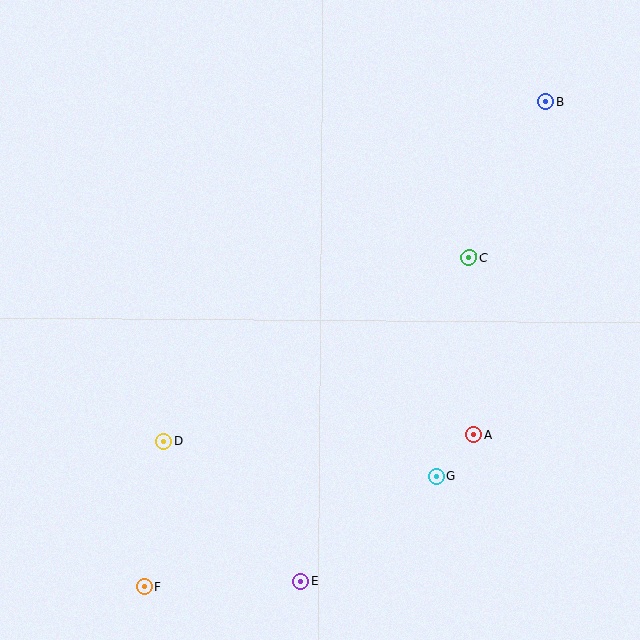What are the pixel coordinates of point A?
Point A is at (474, 435).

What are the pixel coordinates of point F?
Point F is at (144, 586).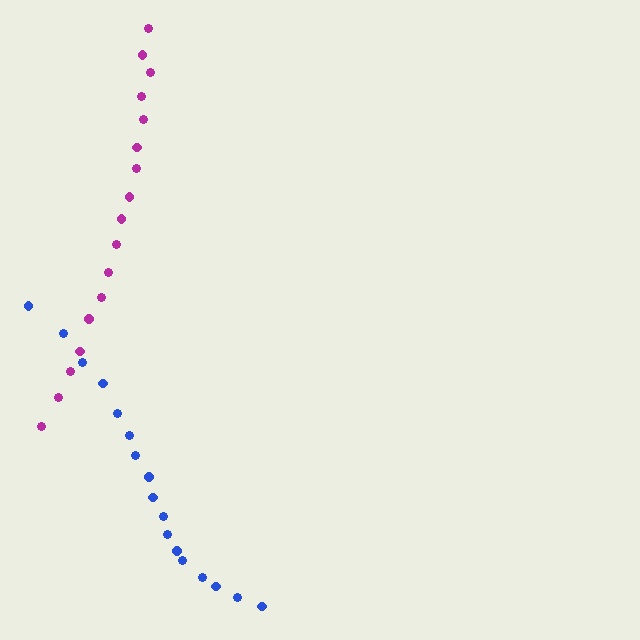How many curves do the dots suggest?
There are 2 distinct paths.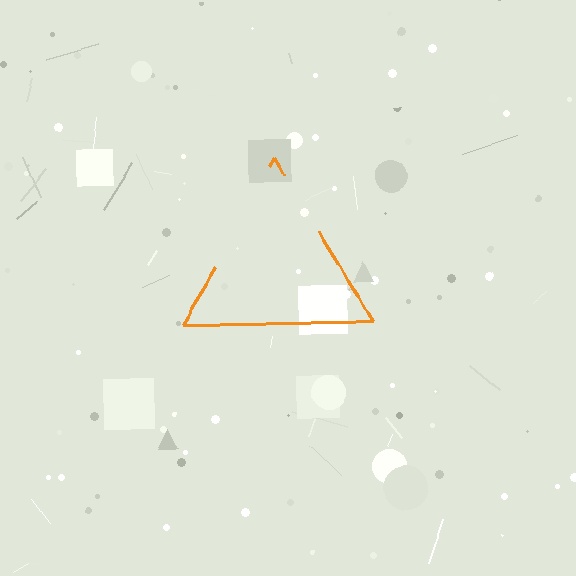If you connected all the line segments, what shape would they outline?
They would outline a triangle.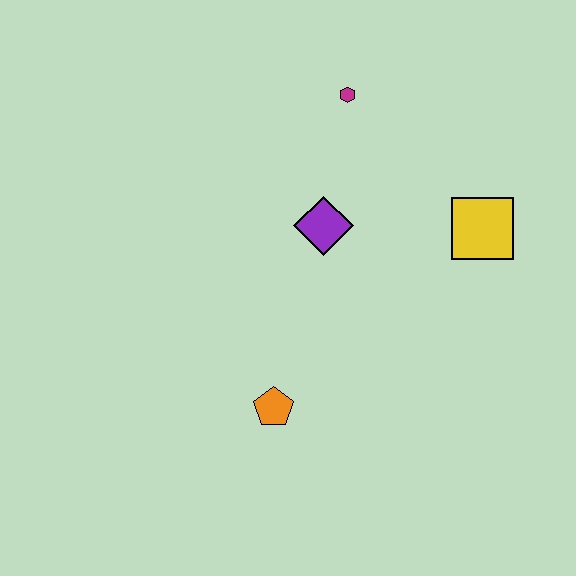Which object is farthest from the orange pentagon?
The magenta hexagon is farthest from the orange pentagon.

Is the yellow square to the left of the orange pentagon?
No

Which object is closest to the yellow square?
The purple diamond is closest to the yellow square.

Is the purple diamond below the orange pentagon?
No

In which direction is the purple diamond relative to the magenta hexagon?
The purple diamond is below the magenta hexagon.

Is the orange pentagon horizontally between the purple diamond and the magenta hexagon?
No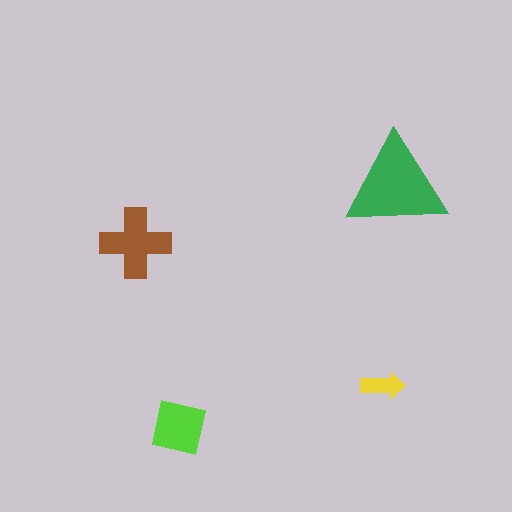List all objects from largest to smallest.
The green triangle, the brown cross, the lime square, the yellow arrow.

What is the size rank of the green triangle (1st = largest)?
1st.